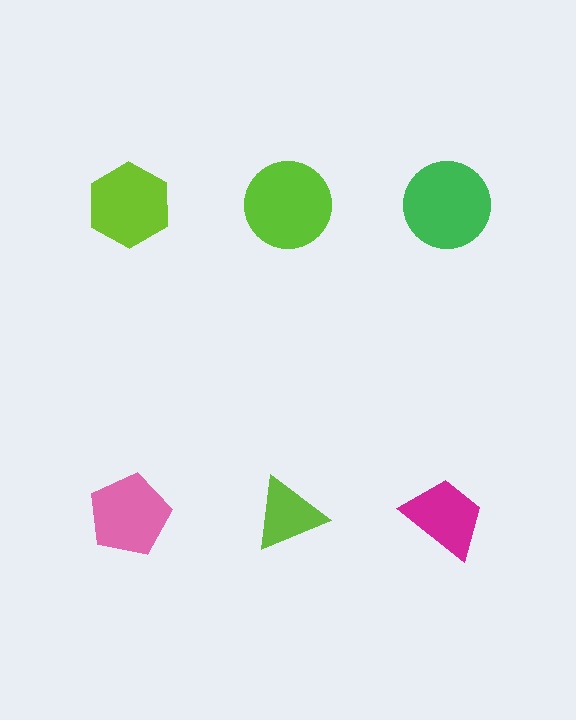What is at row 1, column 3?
A green circle.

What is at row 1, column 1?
A lime hexagon.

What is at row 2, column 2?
A lime triangle.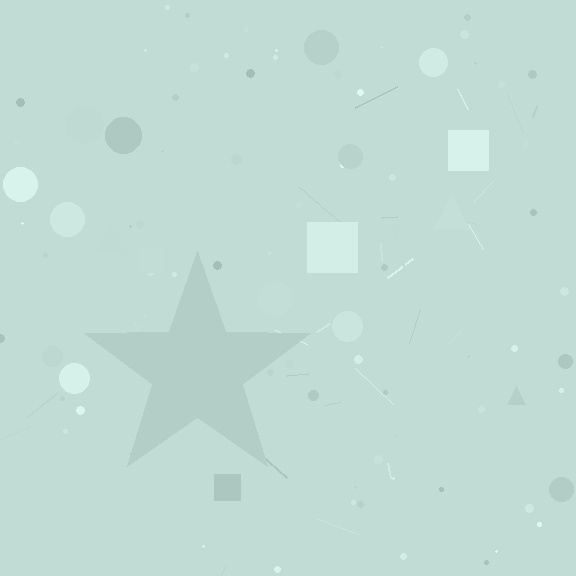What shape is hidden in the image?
A star is hidden in the image.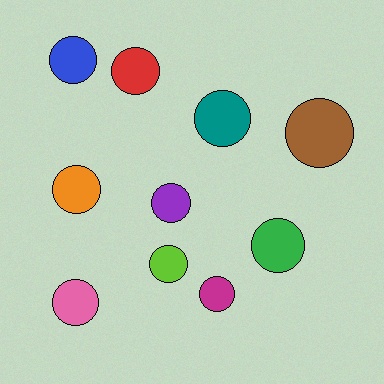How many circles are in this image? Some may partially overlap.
There are 10 circles.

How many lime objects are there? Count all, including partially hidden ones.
There is 1 lime object.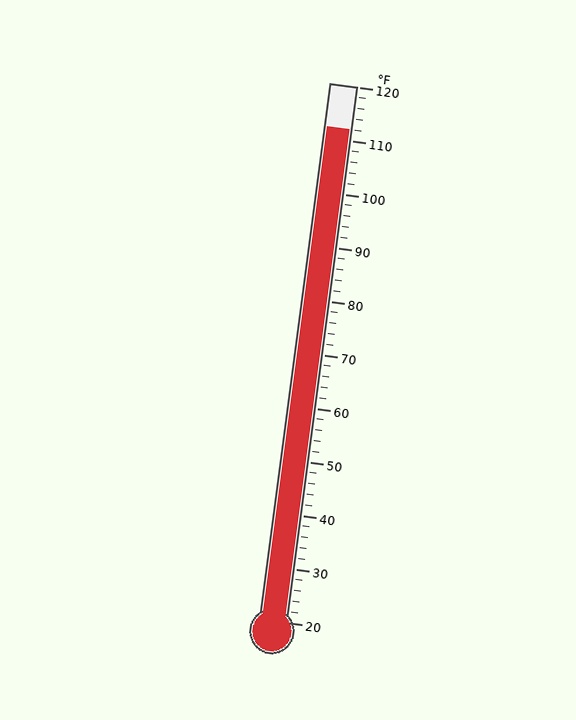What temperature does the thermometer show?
The thermometer shows approximately 112°F.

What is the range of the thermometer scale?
The thermometer scale ranges from 20°F to 120°F.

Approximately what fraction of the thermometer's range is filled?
The thermometer is filled to approximately 90% of its range.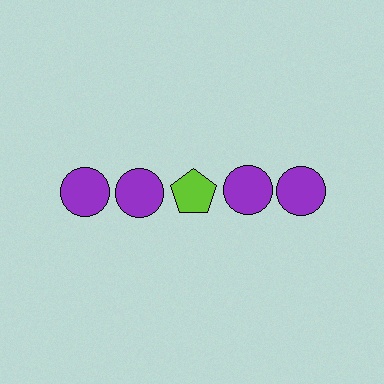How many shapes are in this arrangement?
There are 5 shapes arranged in a grid pattern.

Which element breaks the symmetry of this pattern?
The lime pentagon in the top row, center column breaks the symmetry. All other shapes are purple circles.